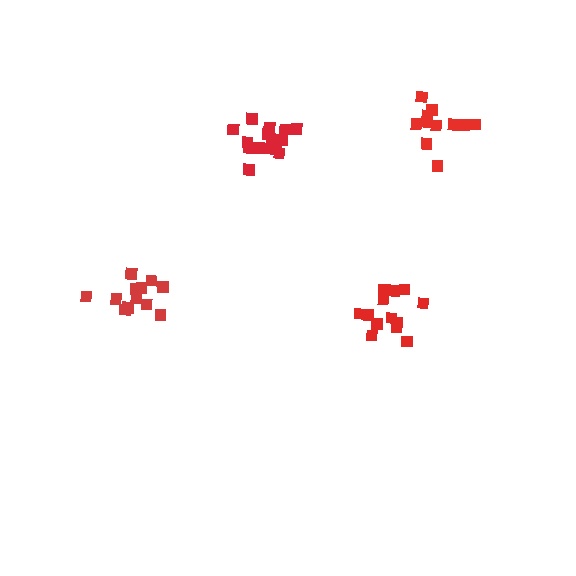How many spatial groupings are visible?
There are 4 spatial groupings.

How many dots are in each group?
Group 1: 12 dots, Group 2: 11 dots, Group 3: 13 dots, Group 4: 16 dots (52 total).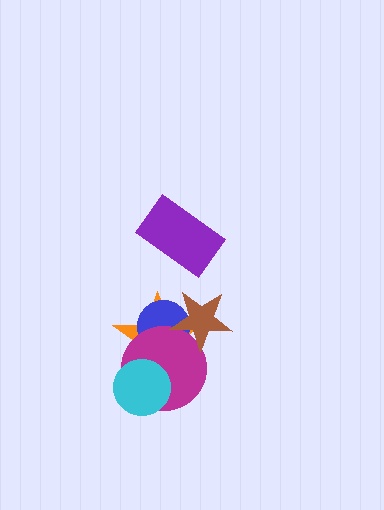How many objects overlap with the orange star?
4 objects overlap with the orange star.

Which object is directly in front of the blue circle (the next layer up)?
The magenta circle is directly in front of the blue circle.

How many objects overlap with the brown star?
3 objects overlap with the brown star.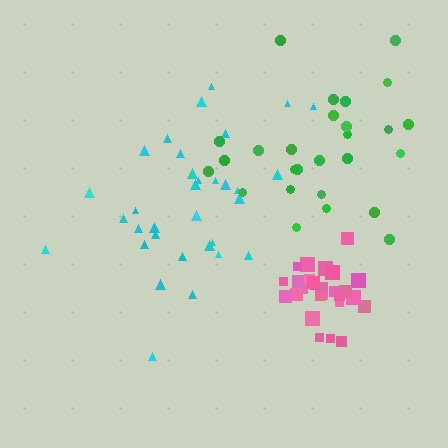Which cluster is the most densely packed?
Pink.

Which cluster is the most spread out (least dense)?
Cyan.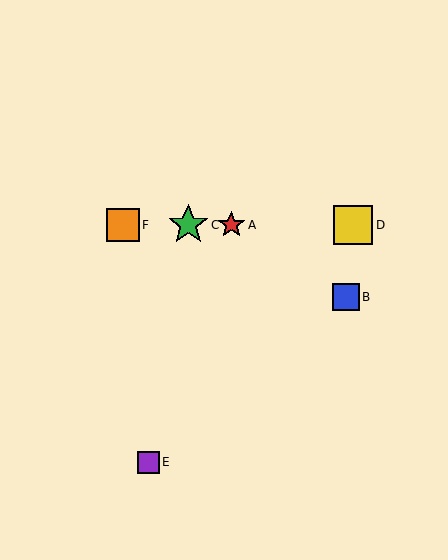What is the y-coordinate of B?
Object B is at y≈297.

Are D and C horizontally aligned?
Yes, both are at y≈225.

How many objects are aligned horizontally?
4 objects (A, C, D, F) are aligned horizontally.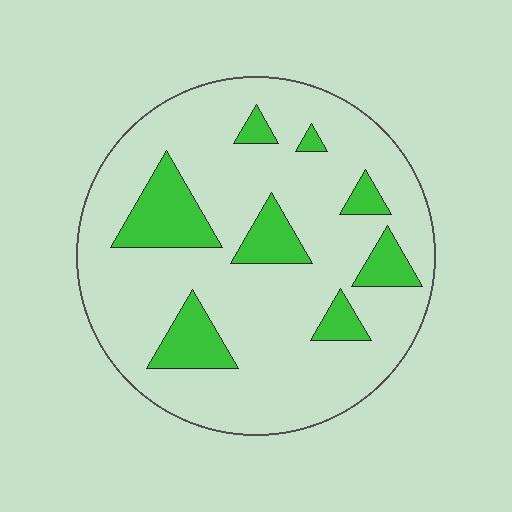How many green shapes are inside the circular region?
8.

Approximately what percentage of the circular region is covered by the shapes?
Approximately 20%.